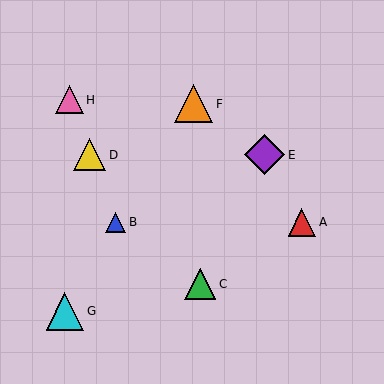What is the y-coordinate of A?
Object A is at y≈222.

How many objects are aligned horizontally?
2 objects (D, E) are aligned horizontally.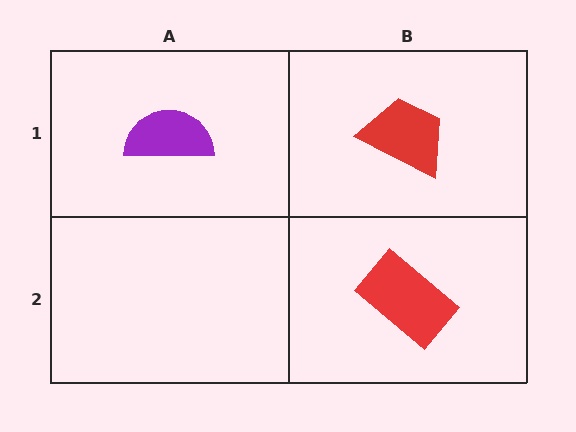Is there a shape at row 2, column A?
No, that cell is empty.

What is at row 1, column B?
A red trapezoid.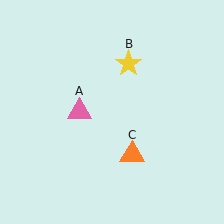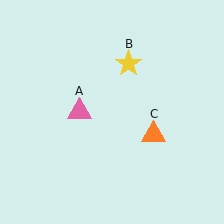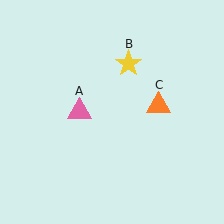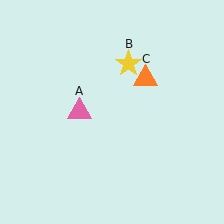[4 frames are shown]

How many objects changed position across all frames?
1 object changed position: orange triangle (object C).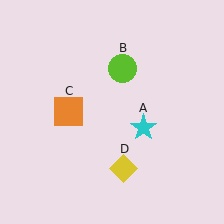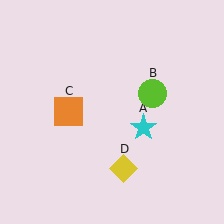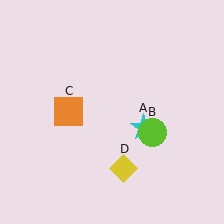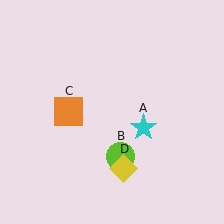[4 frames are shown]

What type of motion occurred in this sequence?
The lime circle (object B) rotated clockwise around the center of the scene.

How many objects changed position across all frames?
1 object changed position: lime circle (object B).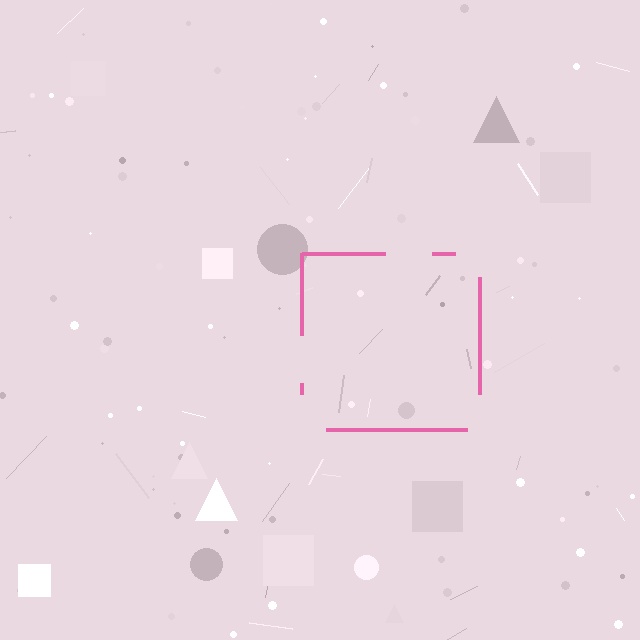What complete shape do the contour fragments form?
The contour fragments form a square.